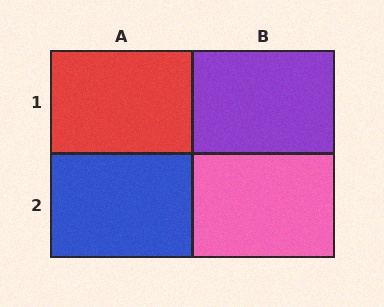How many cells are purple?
1 cell is purple.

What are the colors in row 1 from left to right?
Red, purple.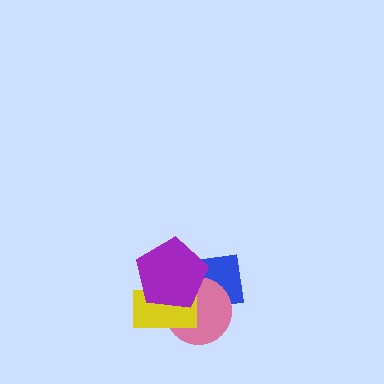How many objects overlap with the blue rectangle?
3 objects overlap with the blue rectangle.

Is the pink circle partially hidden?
Yes, it is partially covered by another shape.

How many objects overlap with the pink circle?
3 objects overlap with the pink circle.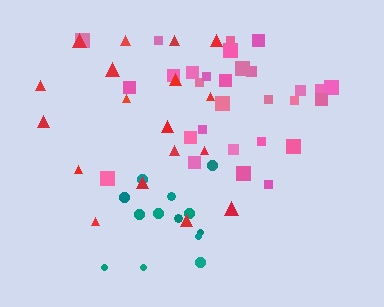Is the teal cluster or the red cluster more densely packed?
Teal.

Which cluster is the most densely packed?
Pink.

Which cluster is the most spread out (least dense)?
Red.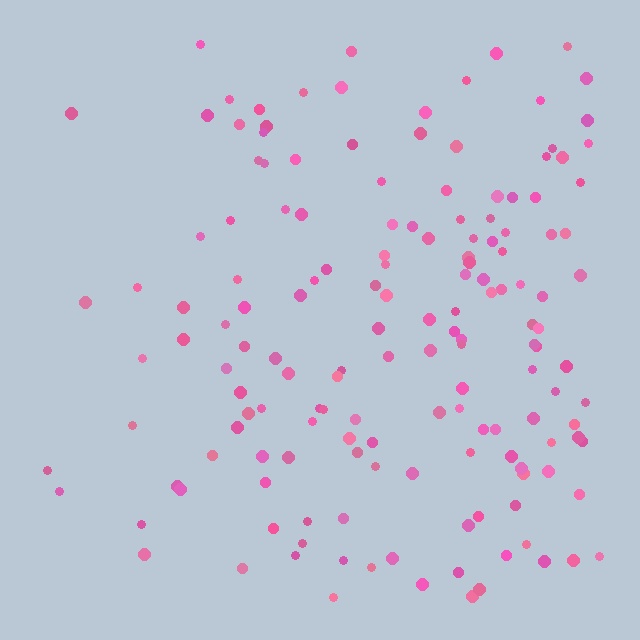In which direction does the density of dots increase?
From left to right, with the right side densest.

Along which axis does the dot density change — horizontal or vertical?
Horizontal.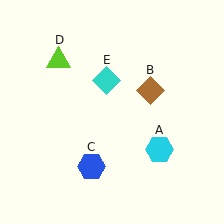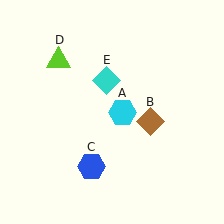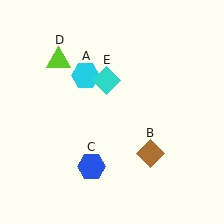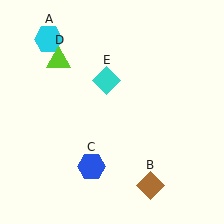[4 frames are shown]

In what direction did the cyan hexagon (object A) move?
The cyan hexagon (object A) moved up and to the left.